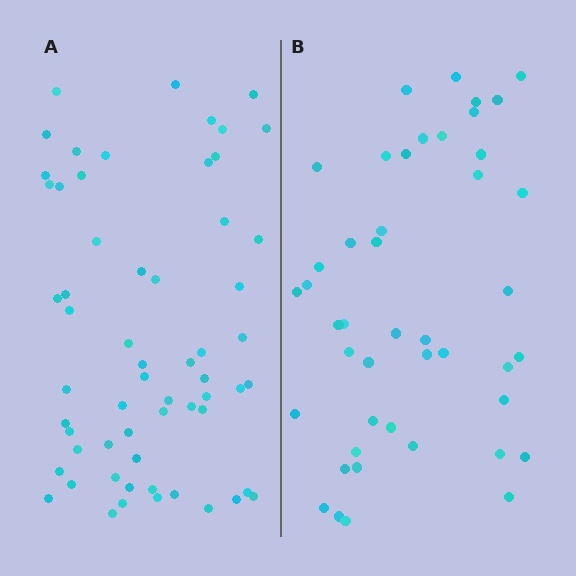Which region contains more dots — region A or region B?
Region A (the left region) has more dots.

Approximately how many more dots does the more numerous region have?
Region A has approximately 15 more dots than region B.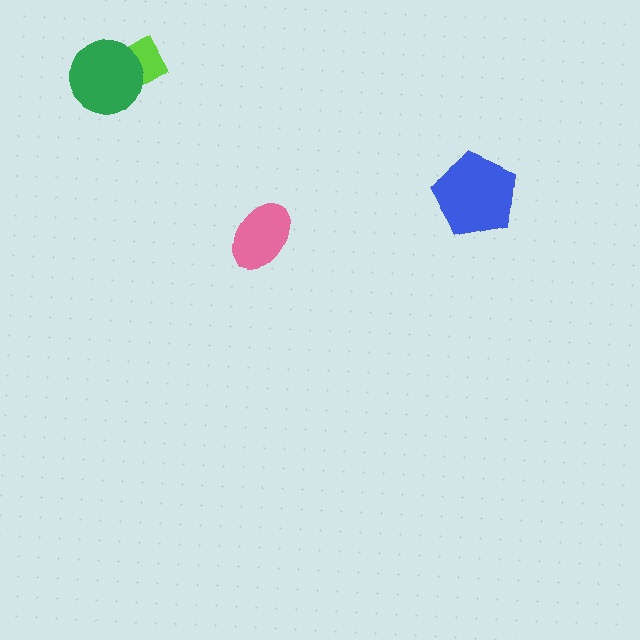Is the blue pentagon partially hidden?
No, no other shape covers it.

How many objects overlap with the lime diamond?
1 object overlaps with the lime diamond.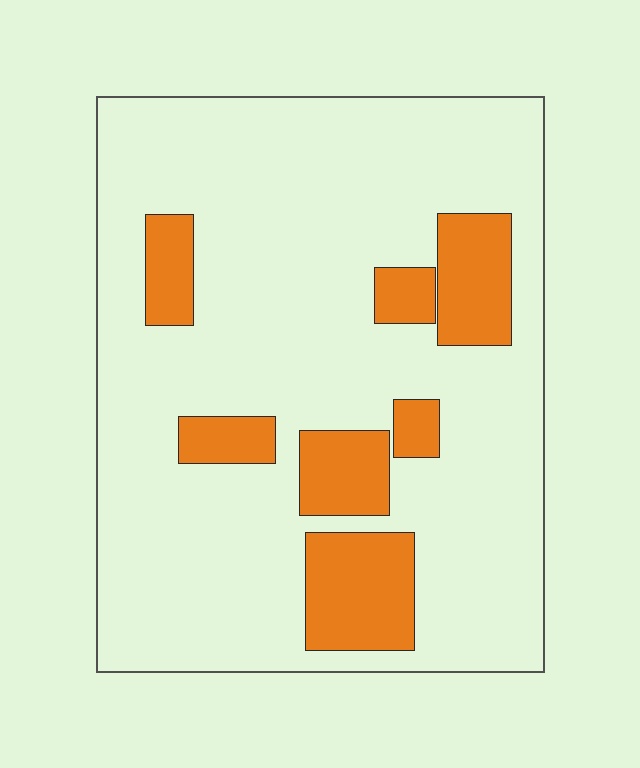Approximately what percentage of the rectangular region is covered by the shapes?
Approximately 20%.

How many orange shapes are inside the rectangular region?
7.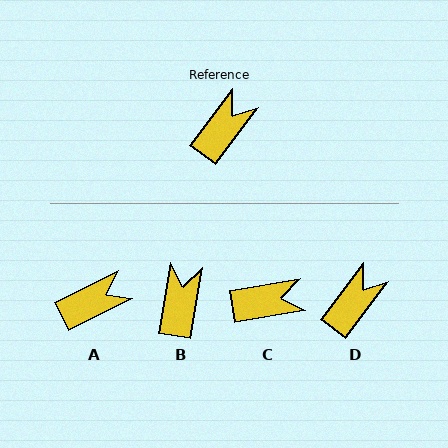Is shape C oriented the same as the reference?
No, it is off by about 44 degrees.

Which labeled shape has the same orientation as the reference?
D.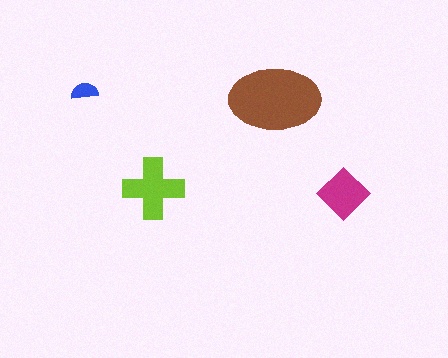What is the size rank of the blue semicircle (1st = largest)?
4th.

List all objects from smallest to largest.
The blue semicircle, the magenta diamond, the lime cross, the brown ellipse.